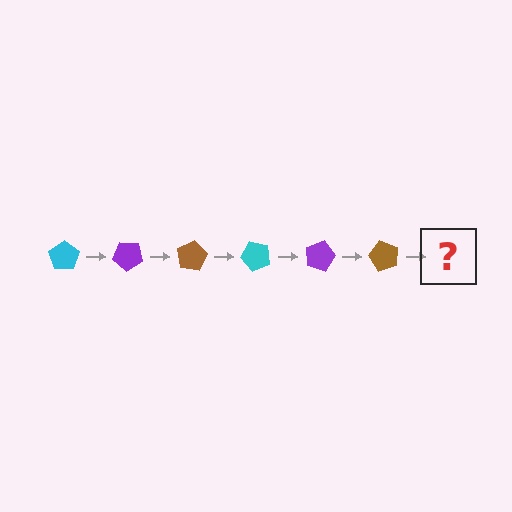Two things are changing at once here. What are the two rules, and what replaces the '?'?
The two rules are that it rotates 40 degrees each step and the color cycles through cyan, purple, and brown. The '?' should be a cyan pentagon, rotated 240 degrees from the start.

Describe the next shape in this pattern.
It should be a cyan pentagon, rotated 240 degrees from the start.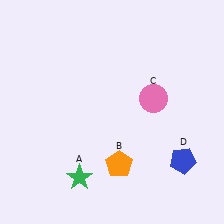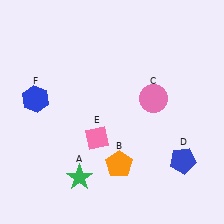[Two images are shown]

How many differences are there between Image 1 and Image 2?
There are 2 differences between the two images.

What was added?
A pink diamond (E), a blue hexagon (F) were added in Image 2.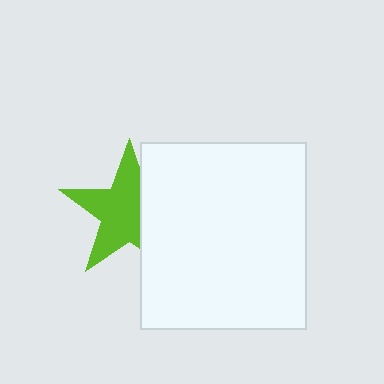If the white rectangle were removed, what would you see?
You would see the complete lime star.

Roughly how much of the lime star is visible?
About half of it is visible (roughly 65%).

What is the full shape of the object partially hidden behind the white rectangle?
The partially hidden object is a lime star.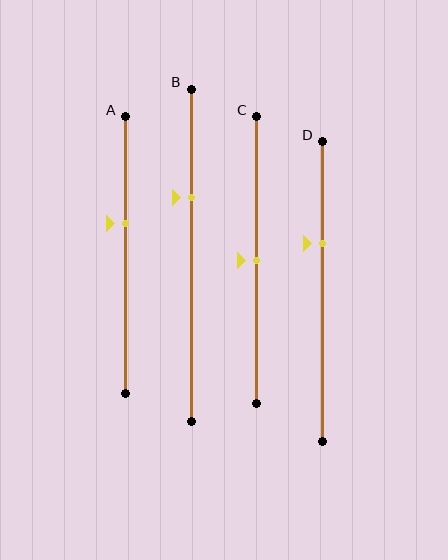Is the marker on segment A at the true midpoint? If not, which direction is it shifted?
No, the marker on segment A is shifted upward by about 11% of the segment length.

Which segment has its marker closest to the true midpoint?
Segment C has its marker closest to the true midpoint.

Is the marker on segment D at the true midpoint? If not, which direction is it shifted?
No, the marker on segment D is shifted upward by about 16% of the segment length.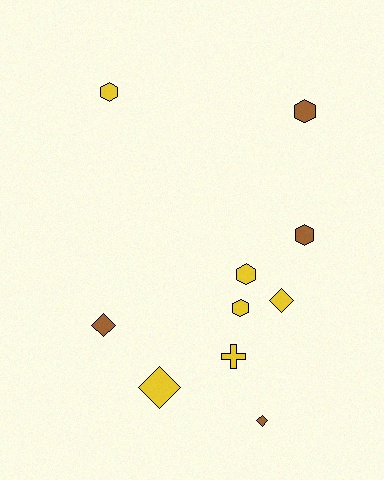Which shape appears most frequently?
Hexagon, with 5 objects.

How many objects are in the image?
There are 10 objects.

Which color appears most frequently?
Yellow, with 6 objects.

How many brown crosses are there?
There are no brown crosses.